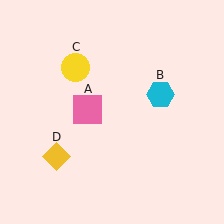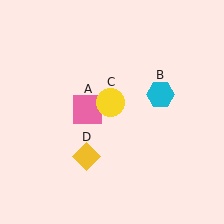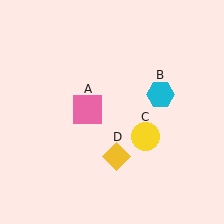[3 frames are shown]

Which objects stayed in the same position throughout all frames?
Pink square (object A) and cyan hexagon (object B) remained stationary.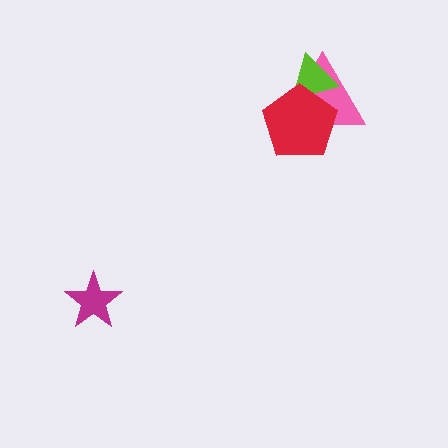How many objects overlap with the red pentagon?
2 objects overlap with the red pentagon.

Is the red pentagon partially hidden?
No, no other shape covers it.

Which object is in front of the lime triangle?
The red pentagon is in front of the lime triangle.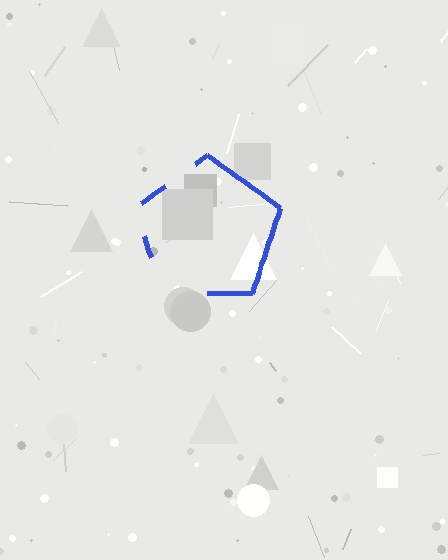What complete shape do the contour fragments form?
The contour fragments form a pentagon.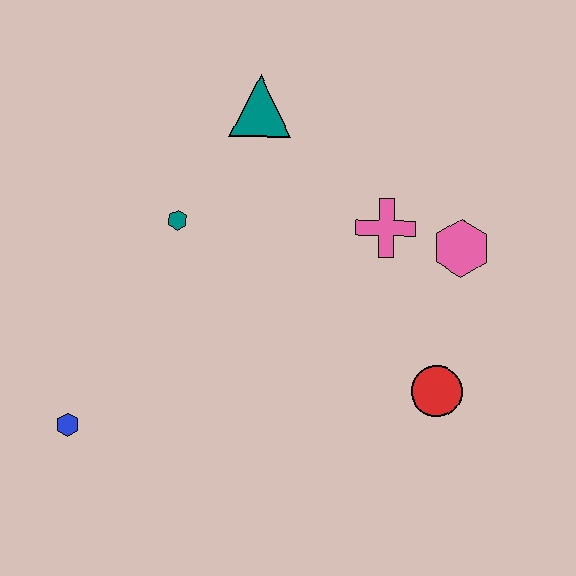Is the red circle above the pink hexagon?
No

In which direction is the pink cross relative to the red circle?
The pink cross is above the red circle.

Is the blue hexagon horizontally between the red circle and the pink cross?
No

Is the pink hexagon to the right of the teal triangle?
Yes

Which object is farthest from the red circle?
The blue hexagon is farthest from the red circle.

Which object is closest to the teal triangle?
The teal hexagon is closest to the teal triangle.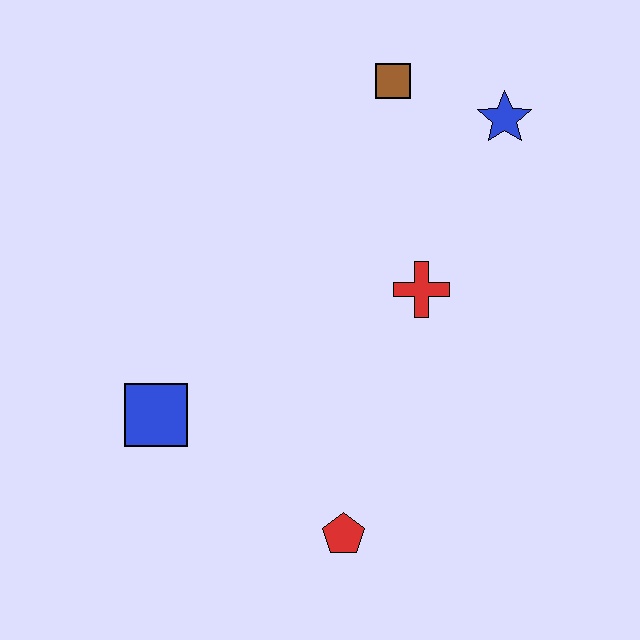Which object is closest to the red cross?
The blue star is closest to the red cross.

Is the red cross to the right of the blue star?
No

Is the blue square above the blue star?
No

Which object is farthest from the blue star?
The blue square is farthest from the blue star.